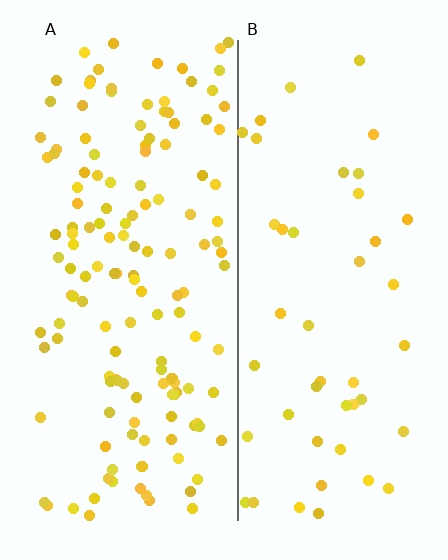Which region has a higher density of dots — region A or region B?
A (the left).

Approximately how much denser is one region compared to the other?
Approximately 3.1× — region A over region B.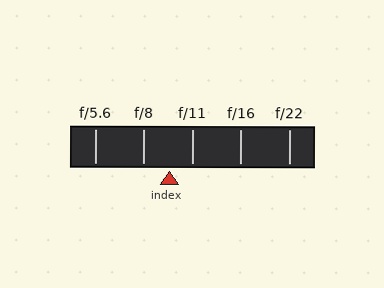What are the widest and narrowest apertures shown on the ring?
The widest aperture shown is f/5.6 and the narrowest is f/22.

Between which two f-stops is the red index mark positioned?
The index mark is between f/8 and f/11.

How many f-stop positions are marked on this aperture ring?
There are 5 f-stop positions marked.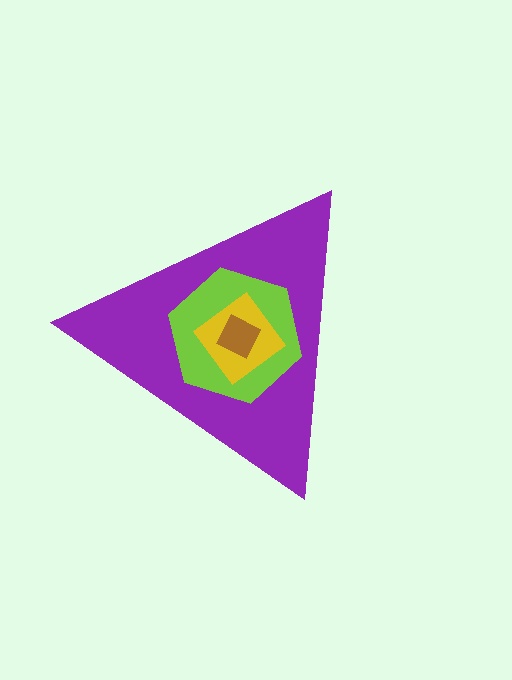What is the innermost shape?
The brown square.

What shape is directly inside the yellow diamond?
The brown square.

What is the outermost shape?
The purple triangle.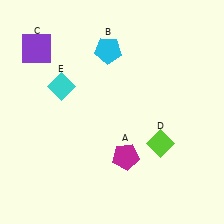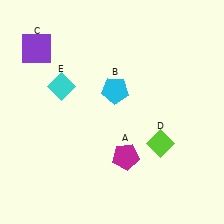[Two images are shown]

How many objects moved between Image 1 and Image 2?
1 object moved between the two images.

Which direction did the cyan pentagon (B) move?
The cyan pentagon (B) moved down.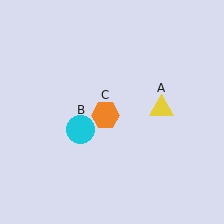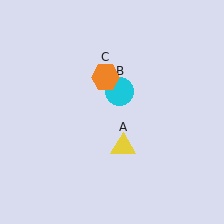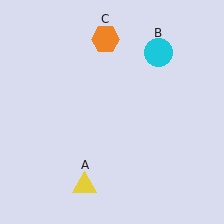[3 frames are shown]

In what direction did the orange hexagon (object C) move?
The orange hexagon (object C) moved up.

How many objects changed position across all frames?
3 objects changed position: yellow triangle (object A), cyan circle (object B), orange hexagon (object C).